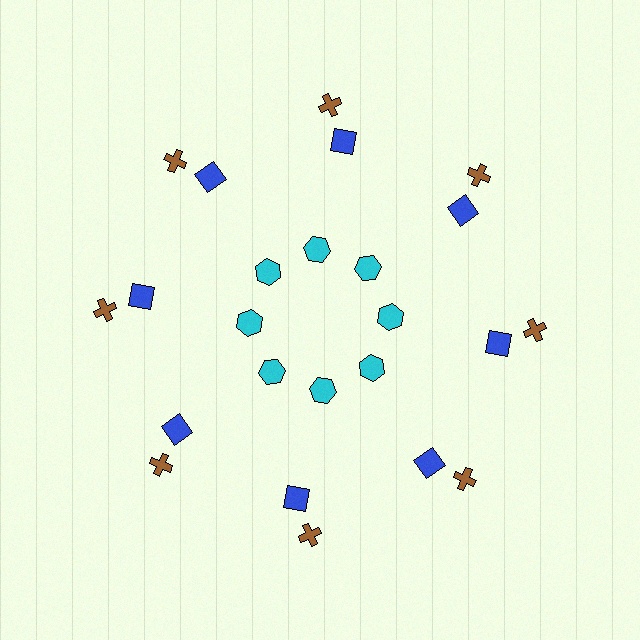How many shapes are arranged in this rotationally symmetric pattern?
There are 24 shapes, arranged in 8 groups of 3.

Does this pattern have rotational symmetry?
Yes, this pattern has 8-fold rotational symmetry. It looks the same after rotating 45 degrees around the center.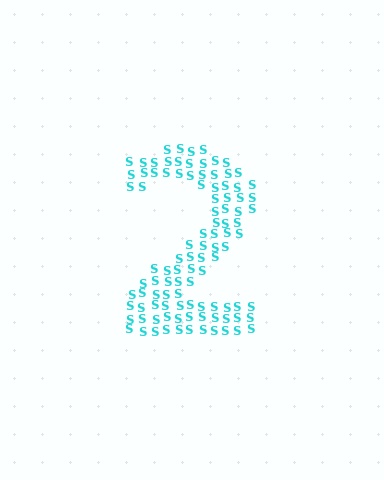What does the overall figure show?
The overall figure shows the digit 2.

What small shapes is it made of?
It is made of small letter S's.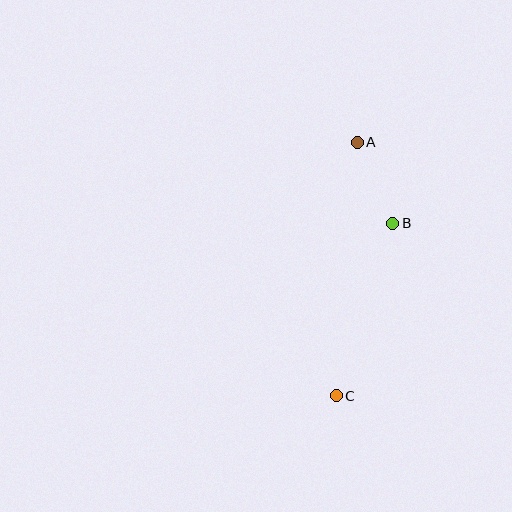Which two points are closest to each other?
Points A and B are closest to each other.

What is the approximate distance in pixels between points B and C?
The distance between B and C is approximately 182 pixels.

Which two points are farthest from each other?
Points A and C are farthest from each other.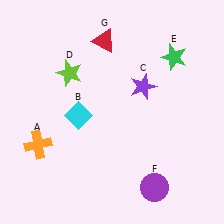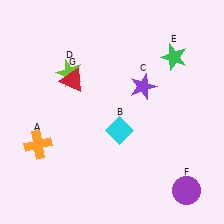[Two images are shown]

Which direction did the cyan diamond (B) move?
The cyan diamond (B) moved right.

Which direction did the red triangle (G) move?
The red triangle (G) moved down.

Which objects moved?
The objects that moved are: the cyan diamond (B), the purple circle (F), the red triangle (G).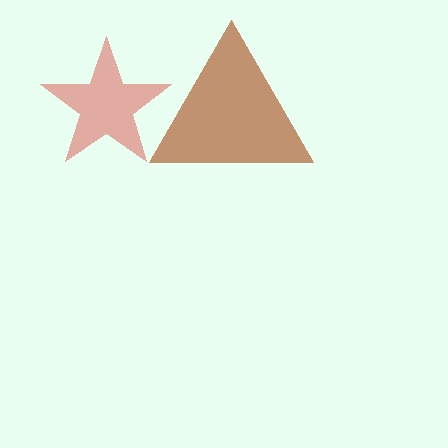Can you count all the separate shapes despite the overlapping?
Yes, there are 2 separate shapes.